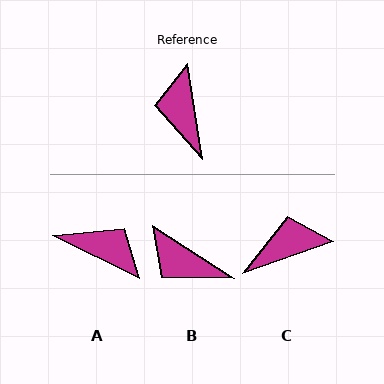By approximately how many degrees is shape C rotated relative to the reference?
Approximately 79 degrees clockwise.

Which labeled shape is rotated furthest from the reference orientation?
A, about 125 degrees away.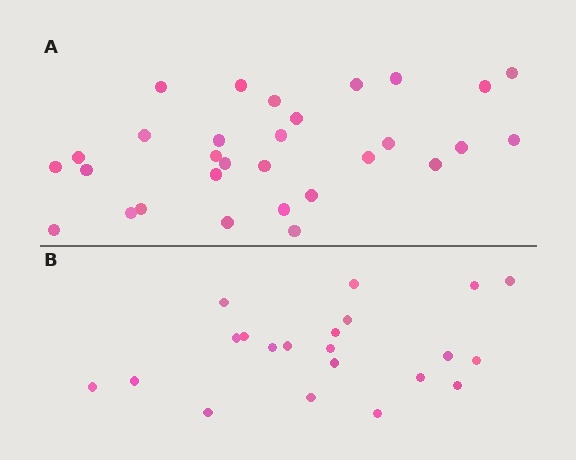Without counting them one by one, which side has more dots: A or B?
Region A (the top region) has more dots.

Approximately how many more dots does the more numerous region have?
Region A has roughly 8 or so more dots than region B.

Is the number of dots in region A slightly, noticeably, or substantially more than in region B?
Region A has noticeably more, but not dramatically so. The ratio is roughly 1.4 to 1.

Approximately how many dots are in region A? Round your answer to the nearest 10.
About 30 dots.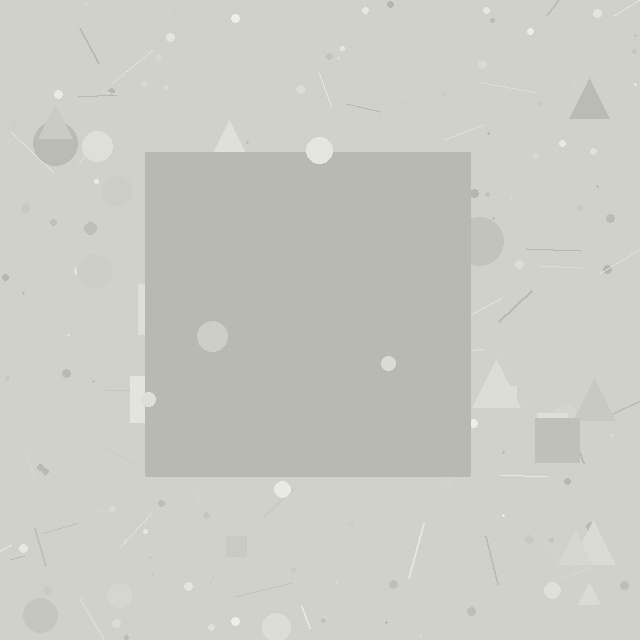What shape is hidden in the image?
A square is hidden in the image.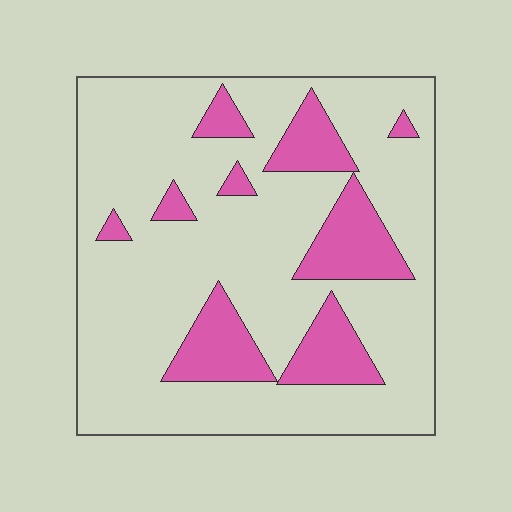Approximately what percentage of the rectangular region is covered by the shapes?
Approximately 20%.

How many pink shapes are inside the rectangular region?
9.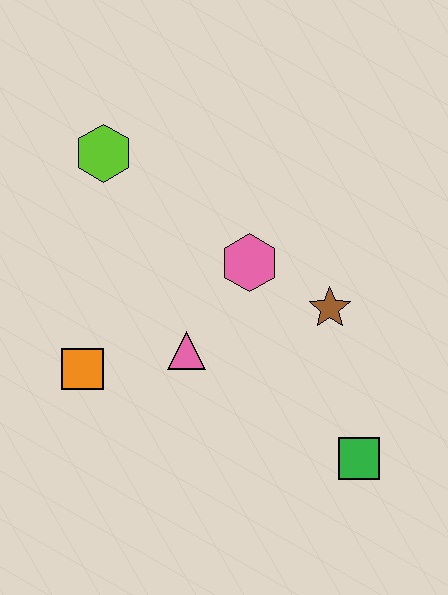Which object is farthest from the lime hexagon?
The green square is farthest from the lime hexagon.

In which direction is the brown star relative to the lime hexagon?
The brown star is to the right of the lime hexagon.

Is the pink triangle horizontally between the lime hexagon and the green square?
Yes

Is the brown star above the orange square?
Yes